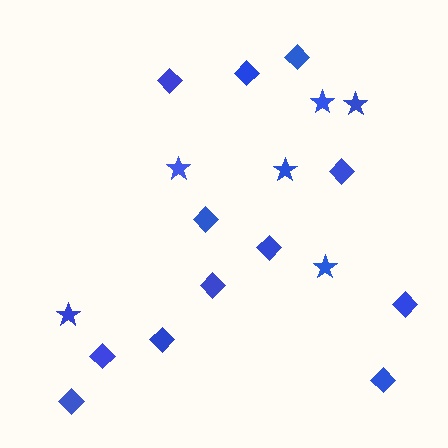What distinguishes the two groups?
There are 2 groups: one group of diamonds (12) and one group of stars (6).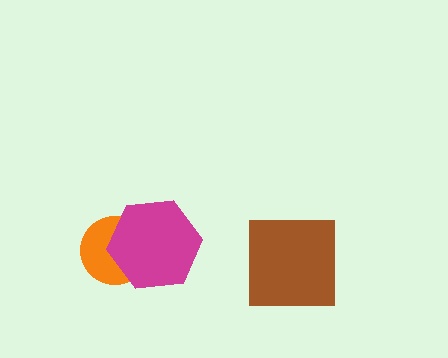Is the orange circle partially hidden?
Yes, it is partially covered by another shape.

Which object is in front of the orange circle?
The magenta hexagon is in front of the orange circle.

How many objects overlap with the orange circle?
1 object overlaps with the orange circle.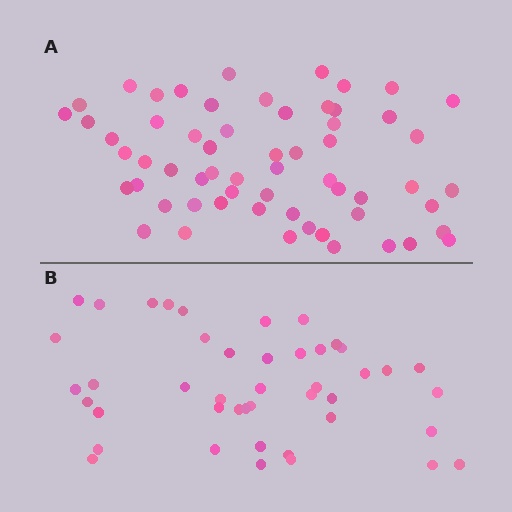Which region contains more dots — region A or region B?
Region A (the top region) has more dots.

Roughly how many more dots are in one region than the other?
Region A has approximately 15 more dots than region B.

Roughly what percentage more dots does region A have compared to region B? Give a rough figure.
About 35% more.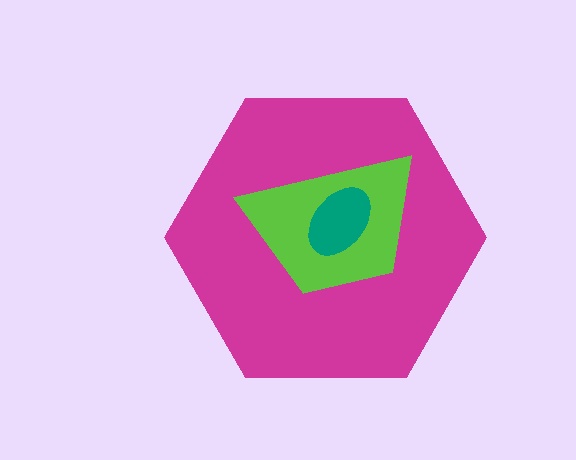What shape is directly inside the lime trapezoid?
The teal ellipse.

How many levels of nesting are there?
3.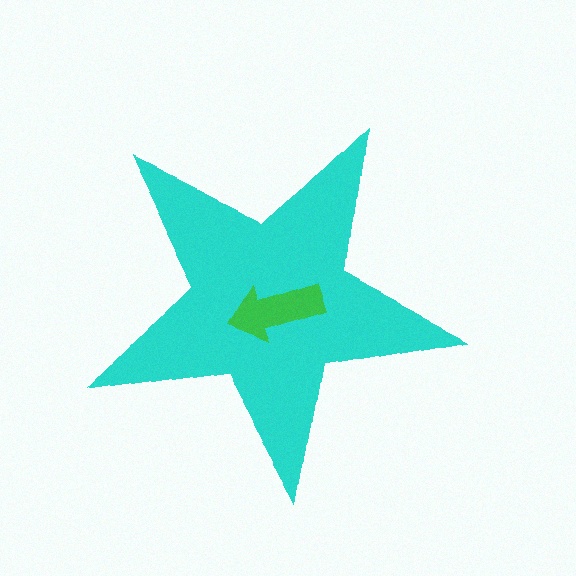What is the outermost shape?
The cyan star.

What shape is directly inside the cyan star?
The green arrow.